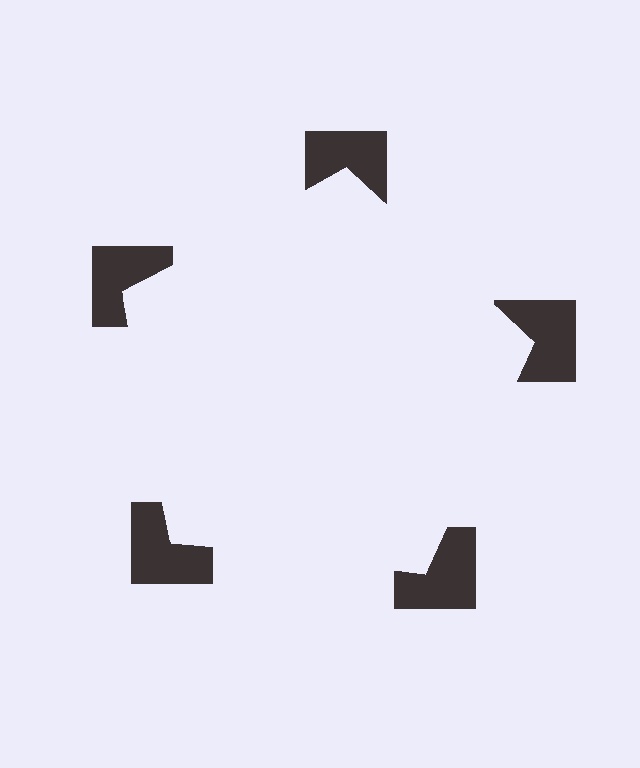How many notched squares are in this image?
There are 5 — one at each vertex of the illusory pentagon.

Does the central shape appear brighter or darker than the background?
It typically appears slightly brighter than the background, even though no actual brightness change is drawn.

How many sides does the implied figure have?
5 sides.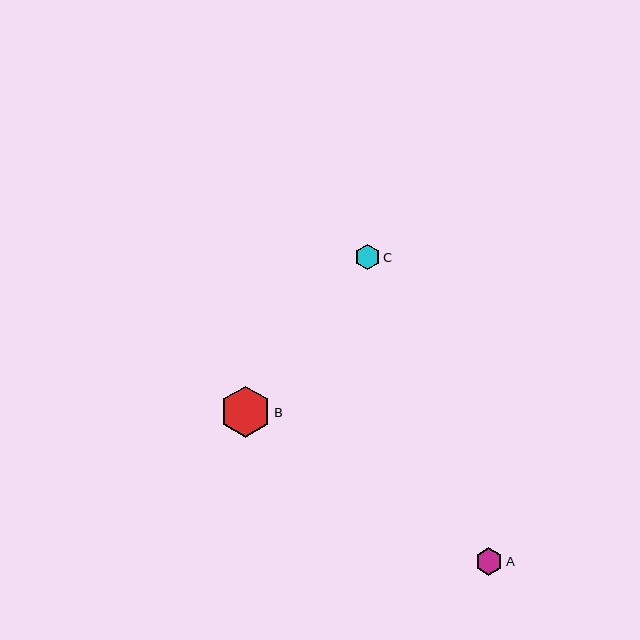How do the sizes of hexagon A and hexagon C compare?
Hexagon A and hexagon C are approximately the same size.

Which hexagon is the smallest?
Hexagon C is the smallest with a size of approximately 25 pixels.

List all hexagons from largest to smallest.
From largest to smallest: B, A, C.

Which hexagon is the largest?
Hexagon B is the largest with a size of approximately 51 pixels.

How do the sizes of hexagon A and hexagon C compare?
Hexagon A and hexagon C are approximately the same size.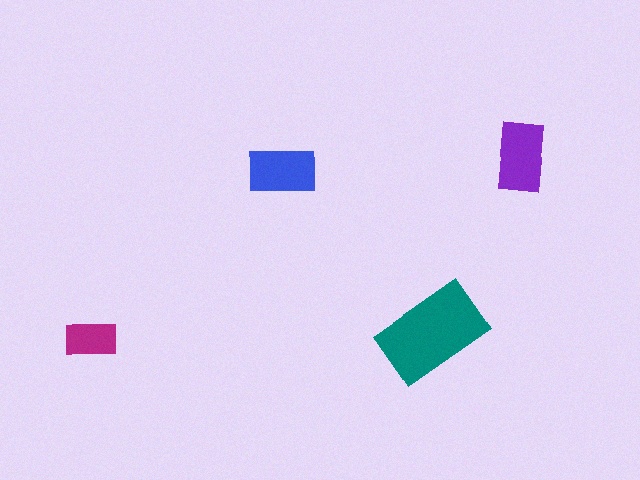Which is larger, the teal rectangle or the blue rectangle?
The teal one.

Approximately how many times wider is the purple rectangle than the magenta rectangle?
About 1.5 times wider.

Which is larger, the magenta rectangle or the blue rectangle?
The blue one.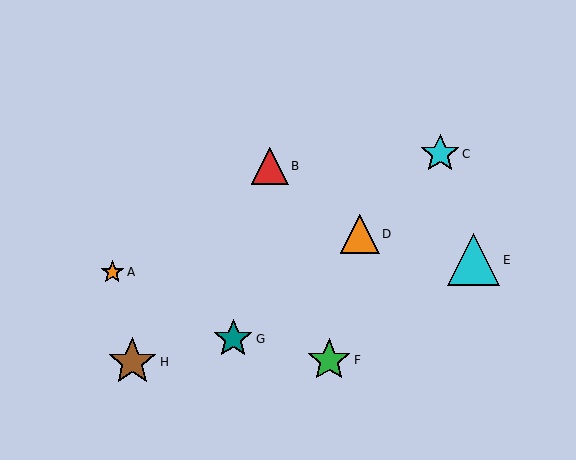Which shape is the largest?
The cyan triangle (labeled E) is the largest.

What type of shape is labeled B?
Shape B is a red triangle.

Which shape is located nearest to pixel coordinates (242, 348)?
The teal star (labeled G) at (233, 339) is nearest to that location.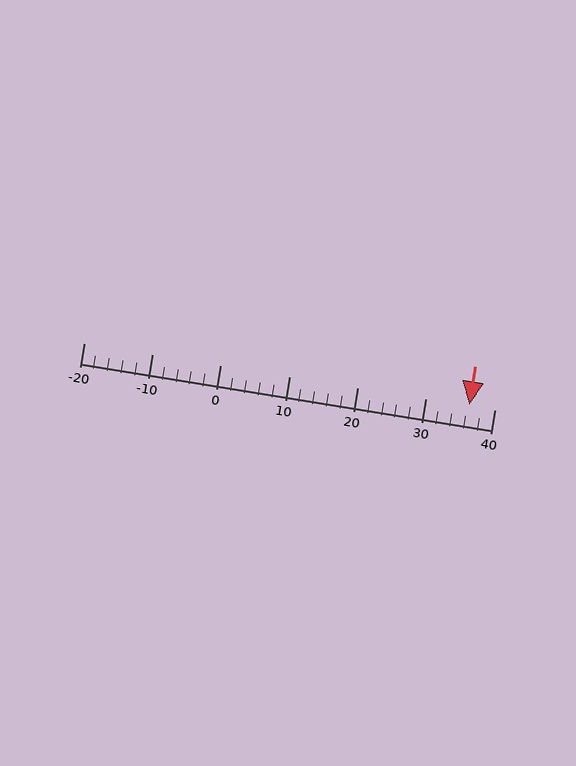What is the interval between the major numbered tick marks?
The major tick marks are spaced 10 units apart.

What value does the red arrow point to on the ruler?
The red arrow points to approximately 36.